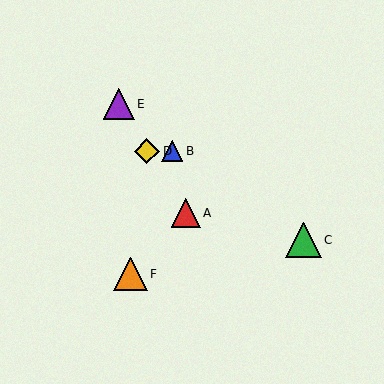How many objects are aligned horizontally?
2 objects (B, D) are aligned horizontally.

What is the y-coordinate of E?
Object E is at y≈104.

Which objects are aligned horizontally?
Objects B, D are aligned horizontally.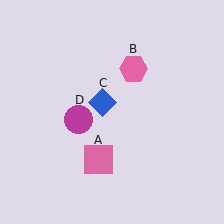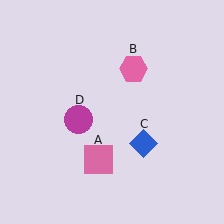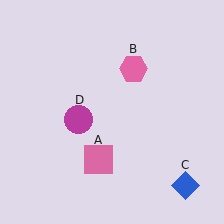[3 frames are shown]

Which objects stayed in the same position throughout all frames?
Pink square (object A) and pink hexagon (object B) and magenta circle (object D) remained stationary.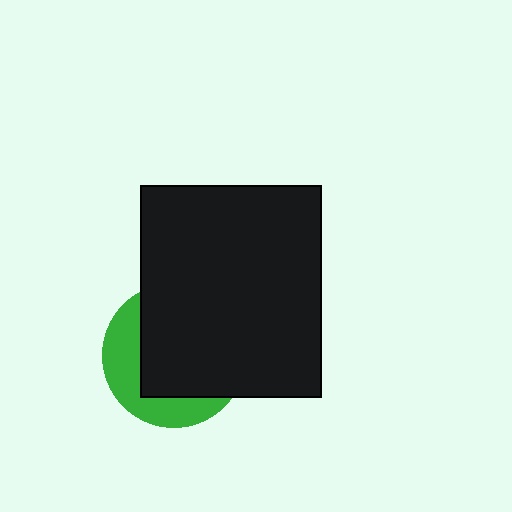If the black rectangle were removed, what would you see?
You would see the complete green circle.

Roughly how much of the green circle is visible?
A small part of it is visible (roughly 34%).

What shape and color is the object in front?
The object in front is a black rectangle.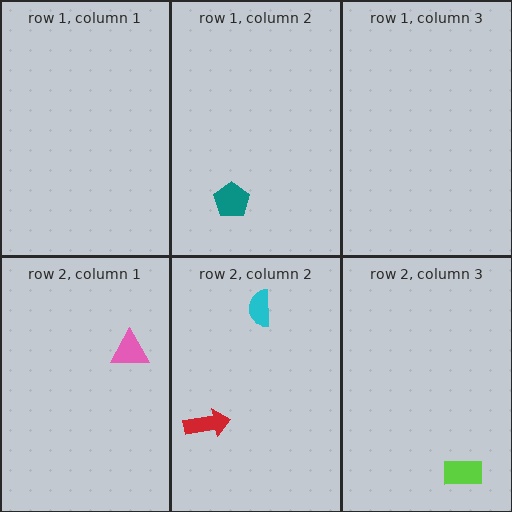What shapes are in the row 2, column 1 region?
The pink triangle.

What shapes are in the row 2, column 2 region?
The red arrow, the cyan semicircle.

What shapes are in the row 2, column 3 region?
The lime rectangle.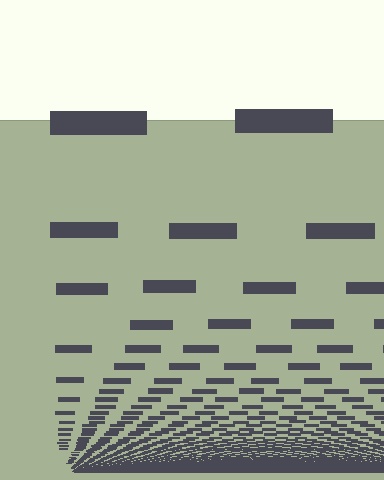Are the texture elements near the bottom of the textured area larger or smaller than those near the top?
Smaller. The gradient is inverted — elements near the bottom are smaller and denser.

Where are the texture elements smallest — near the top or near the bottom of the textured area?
Near the bottom.